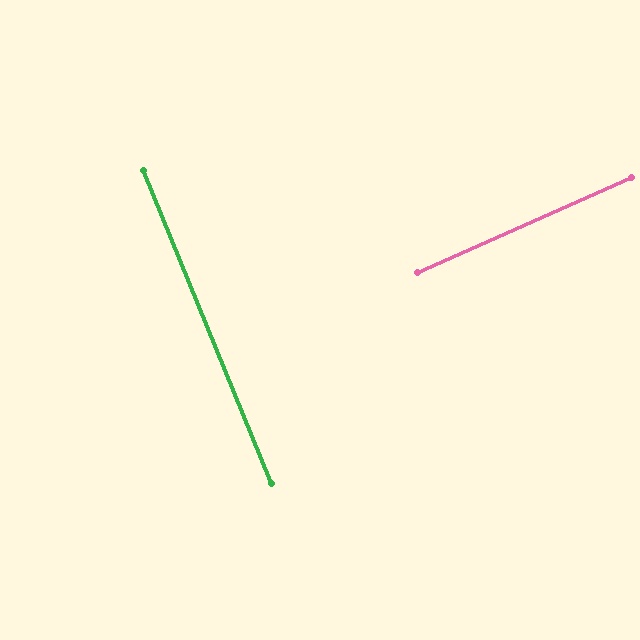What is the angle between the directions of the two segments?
Approximately 88 degrees.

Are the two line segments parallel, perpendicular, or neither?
Perpendicular — they meet at approximately 88°.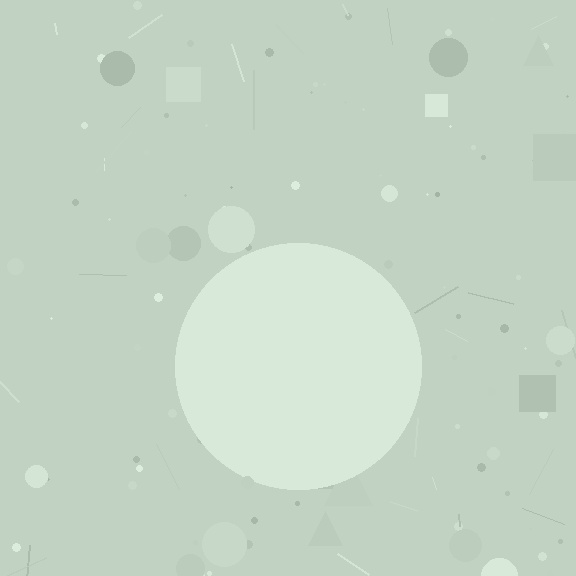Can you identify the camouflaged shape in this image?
The camouflaged shape is a circle.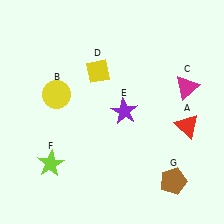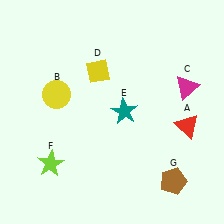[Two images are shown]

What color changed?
The star (E) changed from purple in Image 1 to teal in Image 2.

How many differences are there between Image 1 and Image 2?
There is 1 difference between the two images.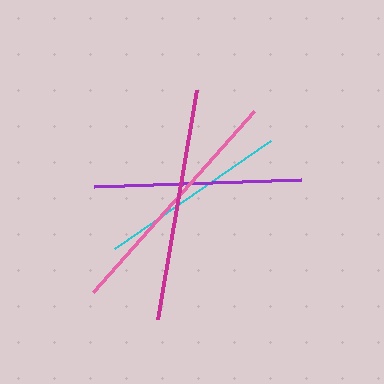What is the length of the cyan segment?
The cyan segment is approximately 190 pixels long.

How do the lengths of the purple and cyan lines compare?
The purple and cyan lines are approximately the same length.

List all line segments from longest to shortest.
From longest to shortest: pink, magenta, purple, cyan.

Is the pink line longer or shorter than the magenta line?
The pink line is longer than the magenta line.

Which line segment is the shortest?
The cyan line is the shortest at approximately 190 pixels.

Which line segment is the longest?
The pink line is the longest at approximately 242 pixels.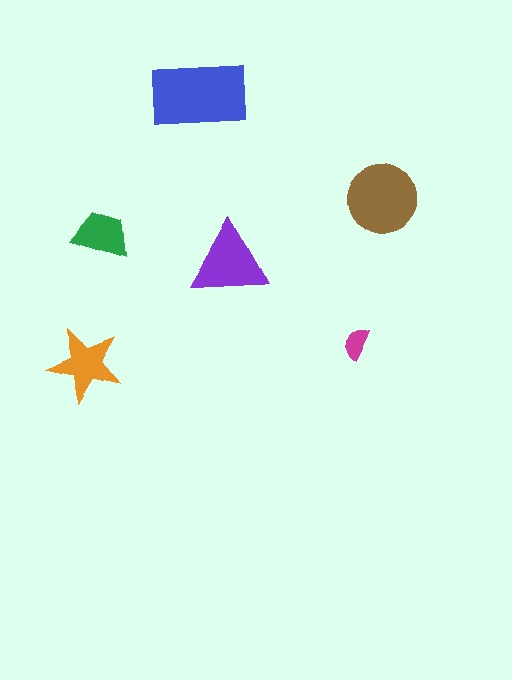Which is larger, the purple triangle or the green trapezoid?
The purple triangle.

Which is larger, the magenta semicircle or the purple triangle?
The purple triangle.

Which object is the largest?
The blue rectangle.